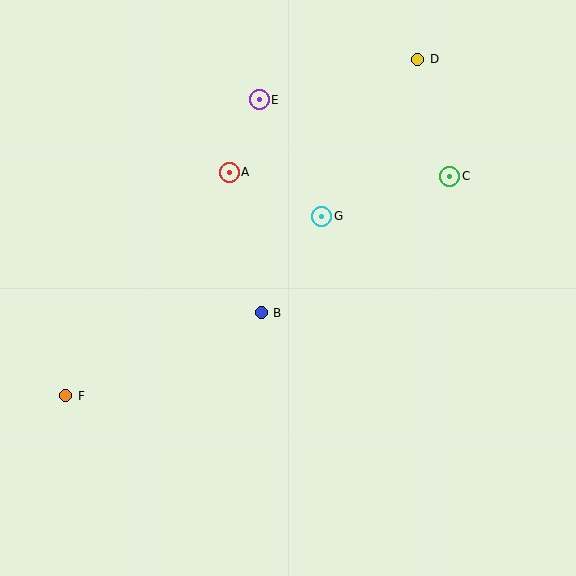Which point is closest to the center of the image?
Point B at (261, 313) is closest to the center.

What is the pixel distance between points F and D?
The distance between F and D is 487 pixels.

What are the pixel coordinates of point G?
Point G is at (322, 216).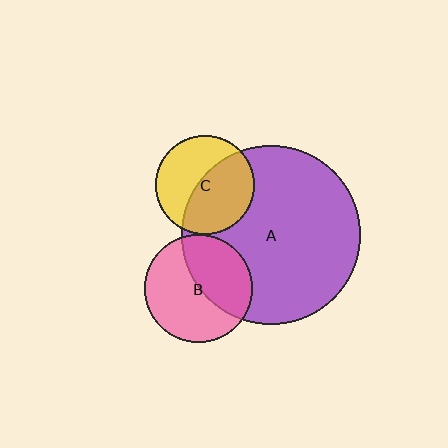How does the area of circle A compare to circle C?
Approximately 3.3 times.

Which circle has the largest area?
Circle A (purple).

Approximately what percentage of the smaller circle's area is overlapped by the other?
Approximately 55%.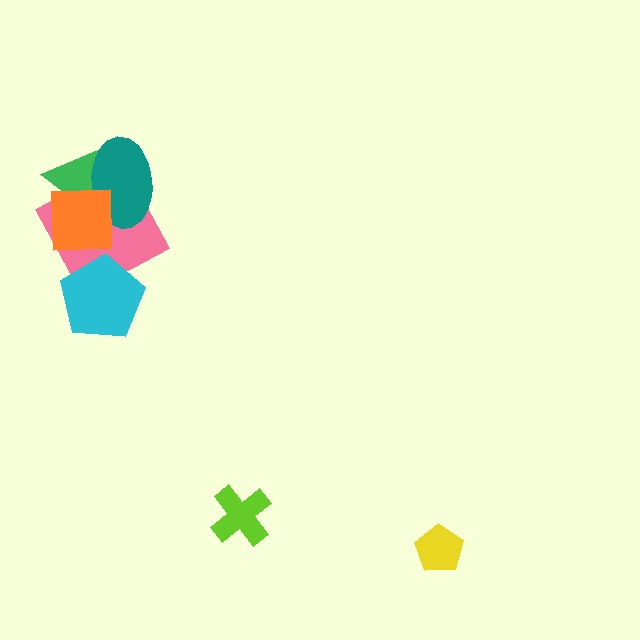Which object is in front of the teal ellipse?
The orange square is in front of the teal ellipse.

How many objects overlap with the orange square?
3 objects overlap with the orange square.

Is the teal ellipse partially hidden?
Yes, it is partially covered by another shape.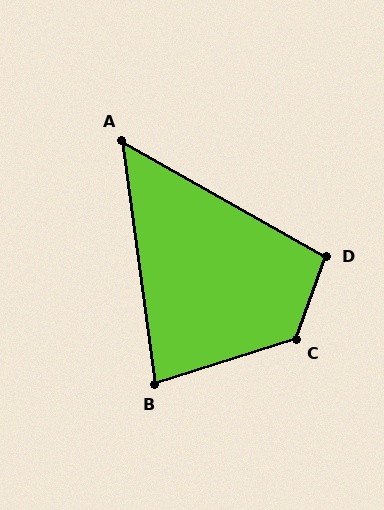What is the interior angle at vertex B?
Approximately 80 degrees (acute).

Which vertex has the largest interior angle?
C, at approximately 127 degrees.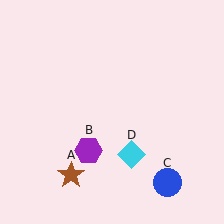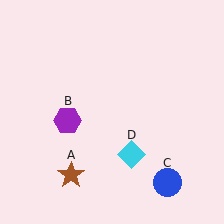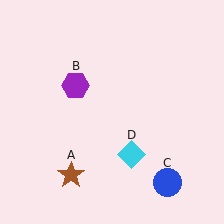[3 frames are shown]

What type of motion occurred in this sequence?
The purple hexagon (object B) rotated clockwise around the center of the scene.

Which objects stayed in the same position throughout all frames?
Brown star (object A) and blue circle (object C) and cyan diamond (object D) remained stationary.